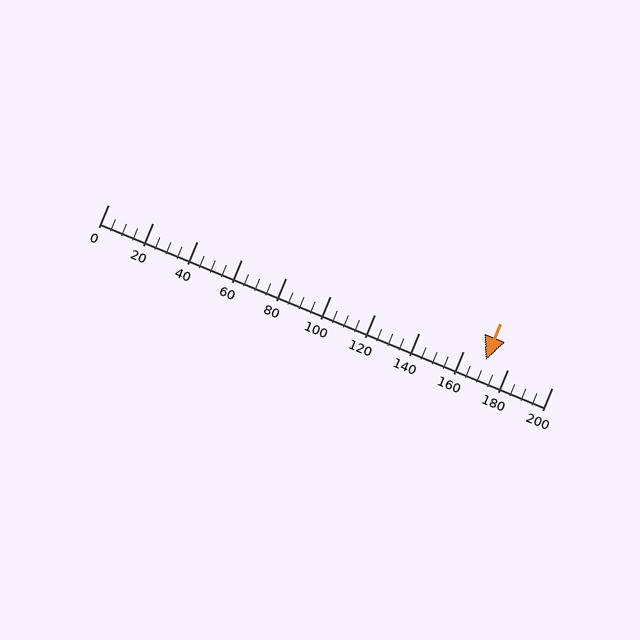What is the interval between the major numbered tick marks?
The major tick marks are spaced 20 units apart.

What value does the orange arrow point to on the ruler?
The orange arrow points to approximately 170.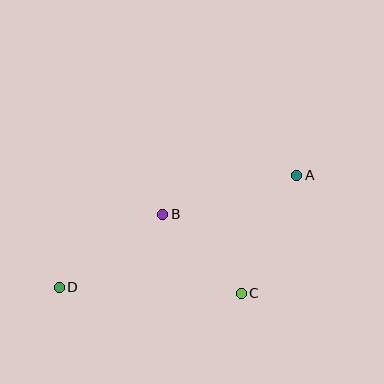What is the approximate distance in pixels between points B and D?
The distance between B and D is approximately 127 pixels.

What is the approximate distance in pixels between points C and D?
The distance between C and D is approximately 182 pixels.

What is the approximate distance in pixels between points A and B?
The distance between A and B is approximately 139 pixels.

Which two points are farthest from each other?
Points A and D are farthest from each other.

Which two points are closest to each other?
Points B and C are closest to each other.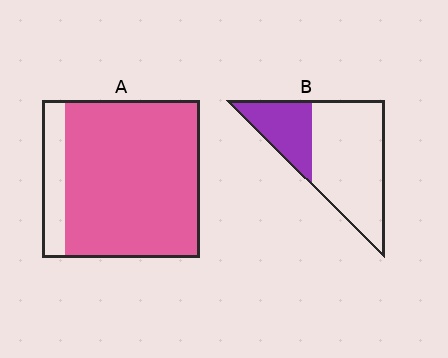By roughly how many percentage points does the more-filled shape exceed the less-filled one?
By roughly 55 percentage points (A over B).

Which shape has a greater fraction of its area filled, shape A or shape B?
Shape A.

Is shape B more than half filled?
No.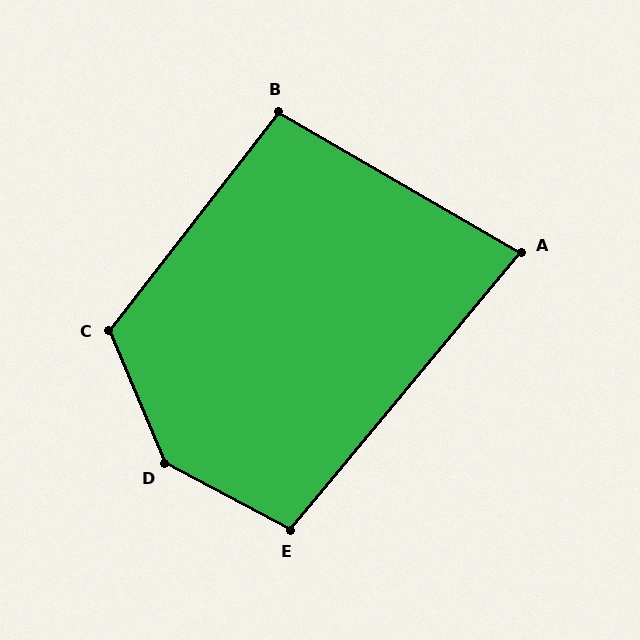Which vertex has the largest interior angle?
D, at approximately 140 degrees.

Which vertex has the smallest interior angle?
A, at approximately 80 degrees.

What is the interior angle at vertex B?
Approximately 98 degrees (obtuse).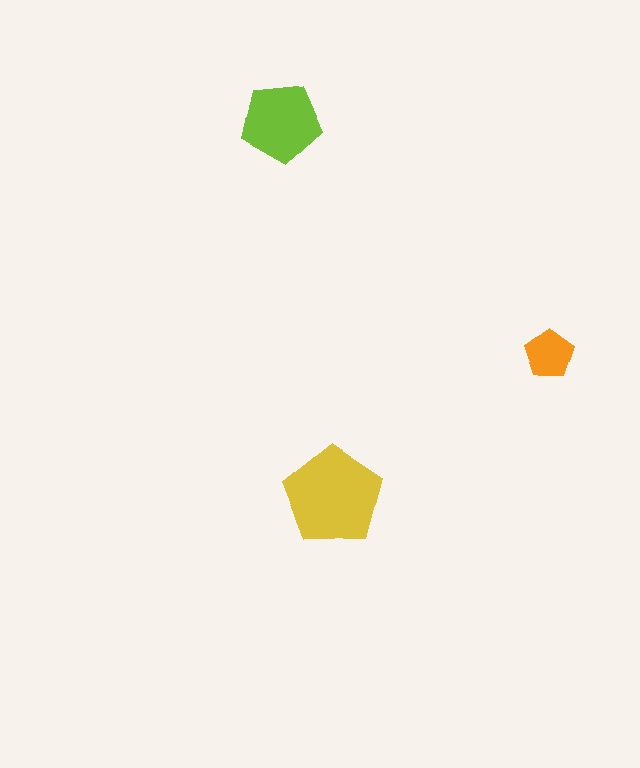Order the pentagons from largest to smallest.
the yellow one, the lime one, the orange one.